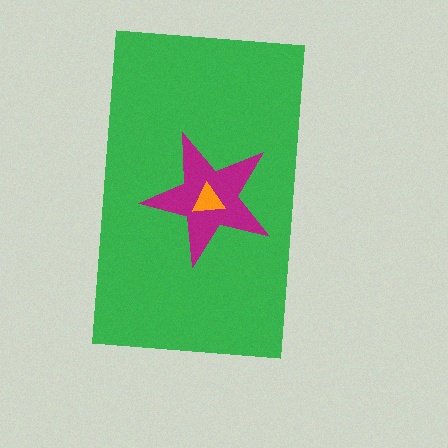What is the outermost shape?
The green rectangle.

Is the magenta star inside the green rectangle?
Yes.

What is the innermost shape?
The orange triangle.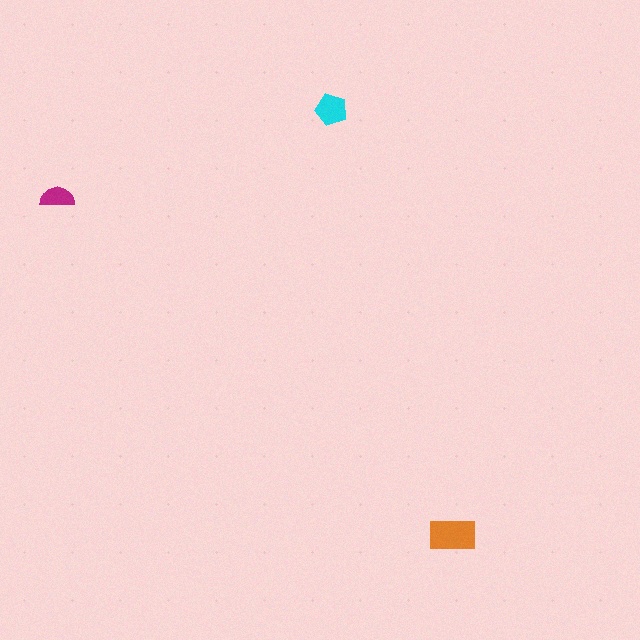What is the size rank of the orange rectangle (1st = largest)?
1st.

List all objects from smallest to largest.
The magenta semicircle, the cyan pentagon, the orange rectangle.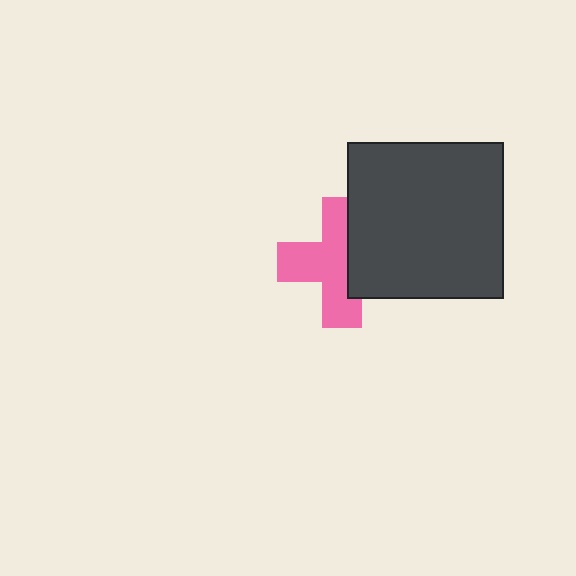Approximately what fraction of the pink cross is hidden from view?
Roughly 37% of the pink cross is hidden behind the dark gray square.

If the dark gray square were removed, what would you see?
You would see the complete pink cross.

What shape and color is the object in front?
The object in front is a dark gray square.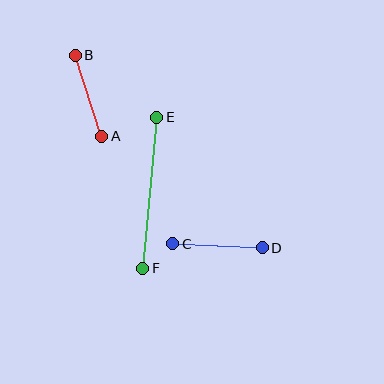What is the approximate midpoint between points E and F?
The midpoint is at approximately (150, 193) pixels.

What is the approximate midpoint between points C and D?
The midpoint is at approximately (217, 246) pixels.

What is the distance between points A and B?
The distance is approximately 85 pixels.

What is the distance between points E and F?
The distance is approximately 151 pixels.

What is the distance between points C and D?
The distance is approximately 90 pixels.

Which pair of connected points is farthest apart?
Points E and F are farthest apart.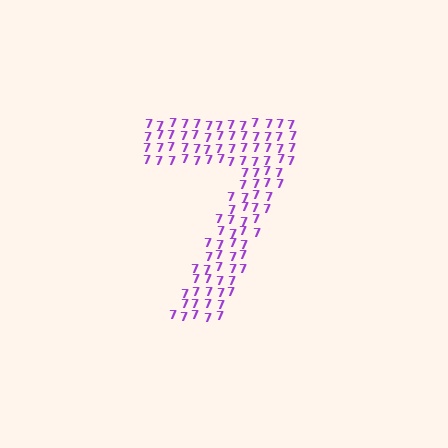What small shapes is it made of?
It is made of small digit 7's.